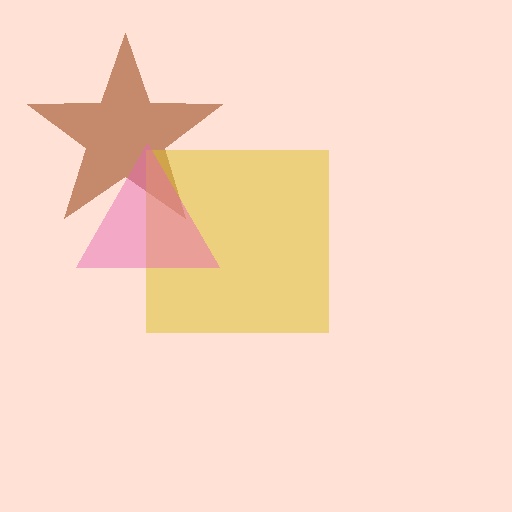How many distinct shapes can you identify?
There are 3 distinct shapes: a brown star, a yellow square, a pink triangle.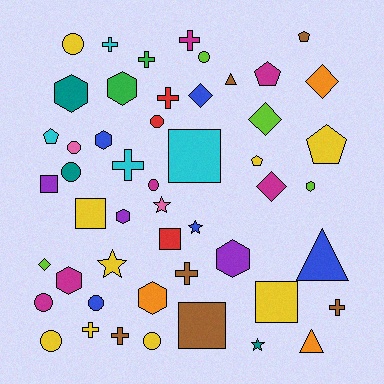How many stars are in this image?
There are 4 stars.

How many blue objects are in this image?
There are 5 blue objects.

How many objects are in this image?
There are 50 objects.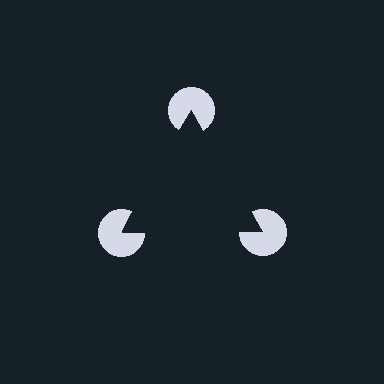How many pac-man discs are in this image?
There are 3 — one at each vertex of the illusory triangle.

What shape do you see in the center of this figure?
An illusory triangle — its edges are inferred from the aligned wedge cuts in the pac-man discs, not physically drawn.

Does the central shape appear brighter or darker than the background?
It typically appears slightly darker than the background, even though no actual brightness change is drawn.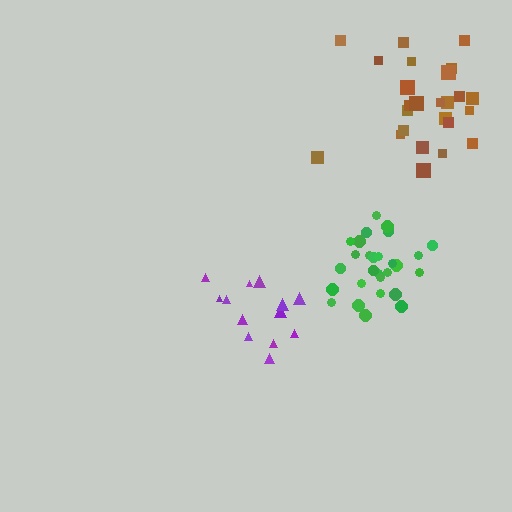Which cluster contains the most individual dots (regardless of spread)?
Green (29).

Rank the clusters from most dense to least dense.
green, purple, brown.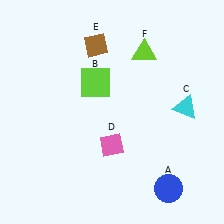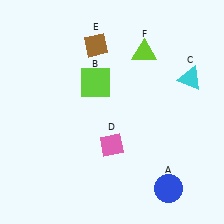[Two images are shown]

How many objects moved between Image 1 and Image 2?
1 object moved between the two images.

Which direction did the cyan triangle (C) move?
The cyan triangle (C) moved up.